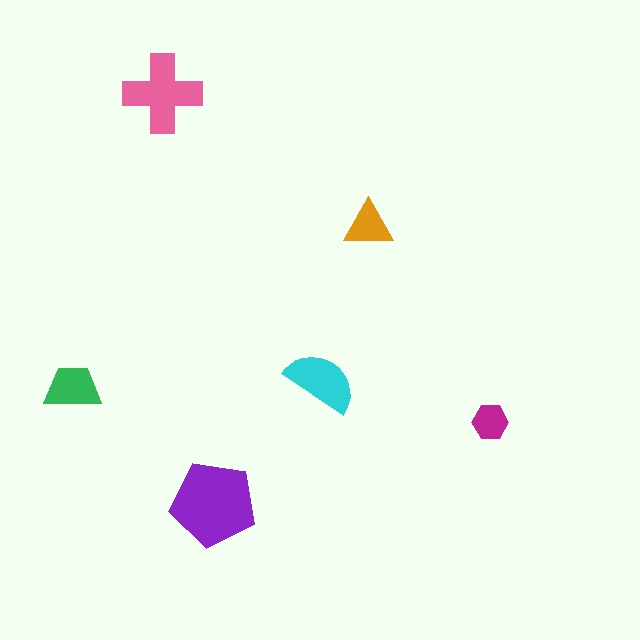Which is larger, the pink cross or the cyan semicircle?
The pink cross.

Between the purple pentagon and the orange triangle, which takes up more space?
The purple pentagon.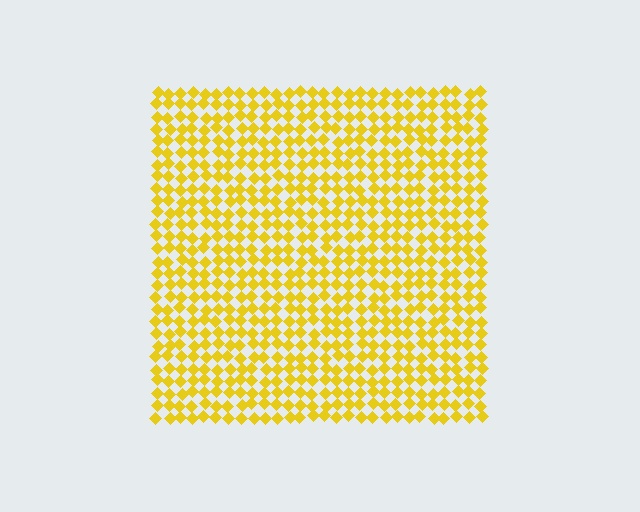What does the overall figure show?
The overall figure shows a square.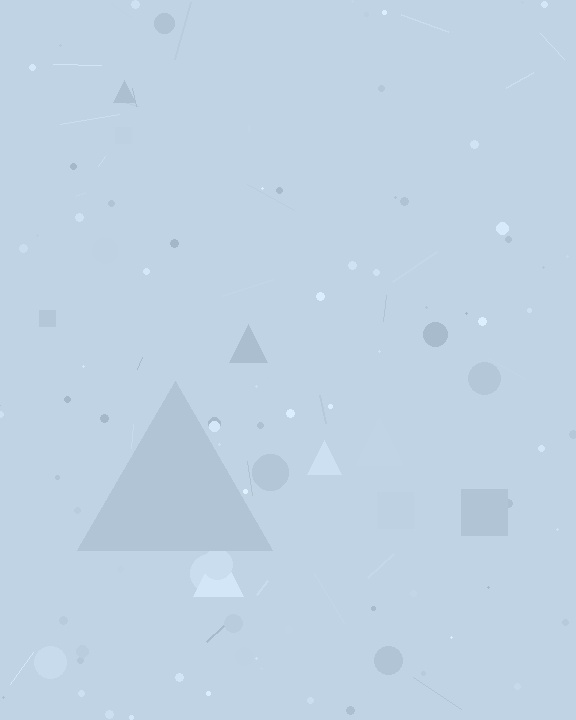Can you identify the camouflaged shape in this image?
The camouflaged shape is a triangle.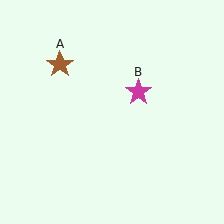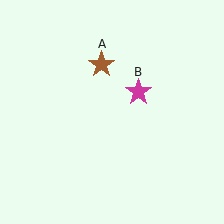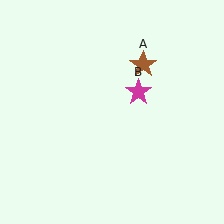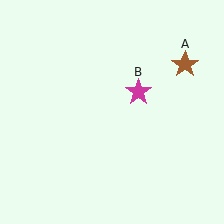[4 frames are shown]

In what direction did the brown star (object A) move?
The brown star (object A) moved right.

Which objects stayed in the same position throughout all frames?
Magenta star (object B) remained stationary.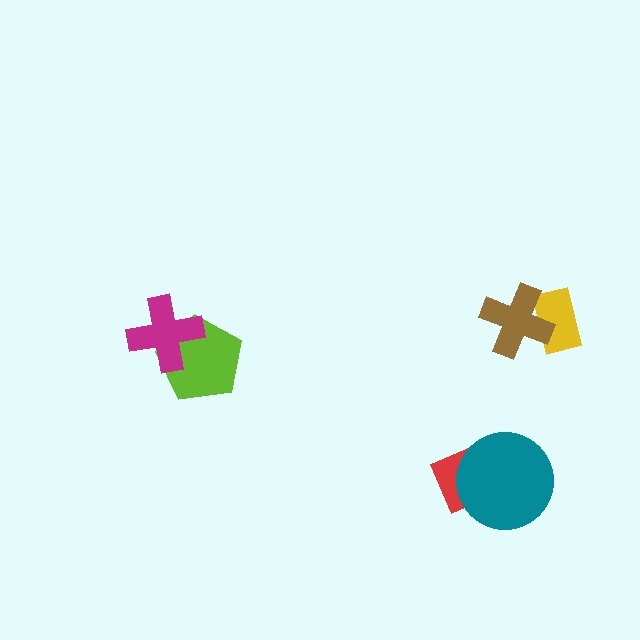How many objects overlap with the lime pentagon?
1 object overlaps with the lime pentagon.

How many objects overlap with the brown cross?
1 object overlaps with the brown cross.